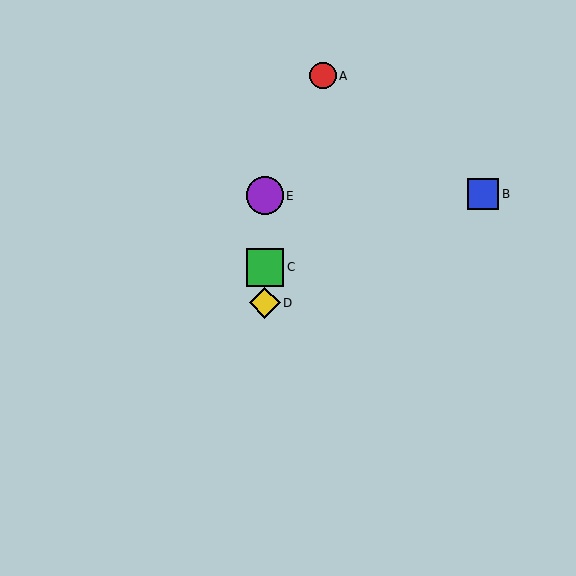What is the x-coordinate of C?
Object C is at x≈265.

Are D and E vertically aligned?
Yes, both are at x≈265.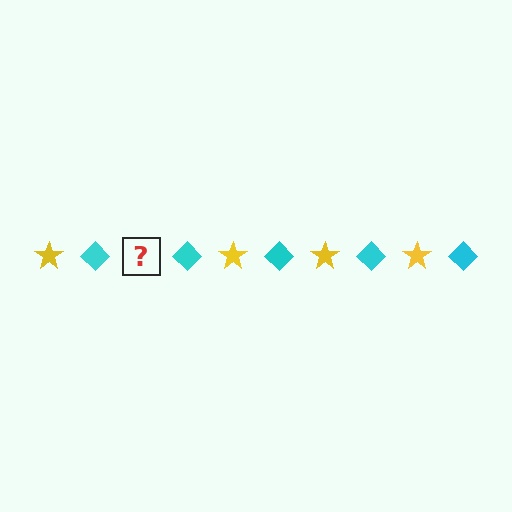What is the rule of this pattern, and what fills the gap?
The rule is that the pattern alternates between yellow star and cyan diamond. The gap should be filled with a yellow star.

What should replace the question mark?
The question mark should be replaced with a yellow star.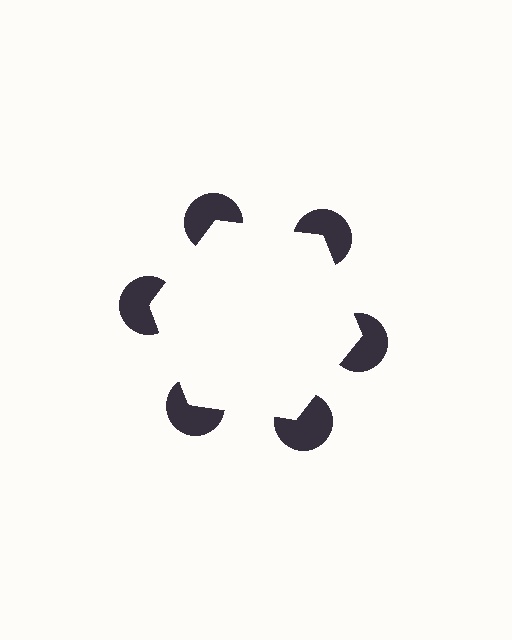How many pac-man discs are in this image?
There are 6 — one at each vertex of the illusory hexagon.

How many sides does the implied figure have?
6 sides.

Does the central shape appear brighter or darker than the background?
It typically appears slightly brighter than the background, even though no actual brightness change is drawn.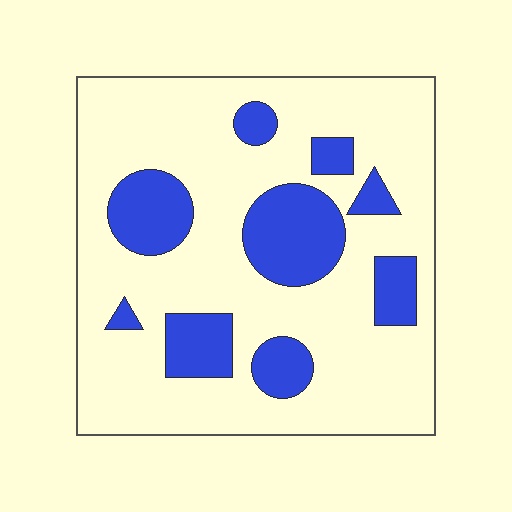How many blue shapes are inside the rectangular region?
9.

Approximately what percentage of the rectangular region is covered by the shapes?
Approximately 25%.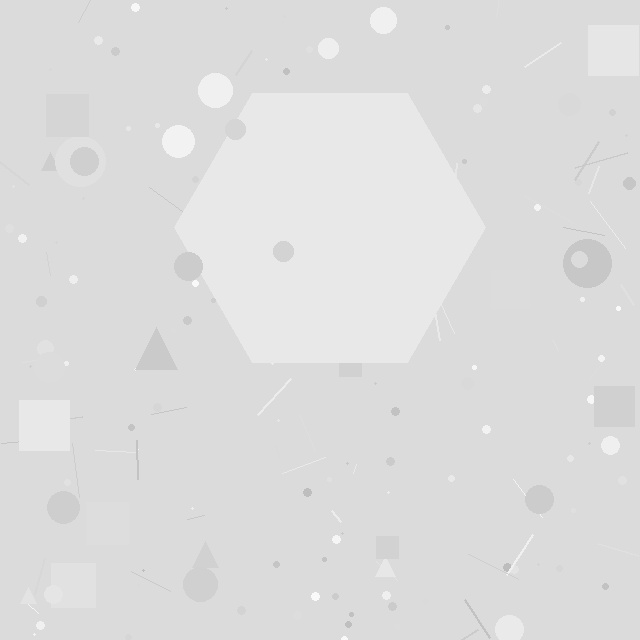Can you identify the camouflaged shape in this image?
The camouflaged shape is a hexagon.